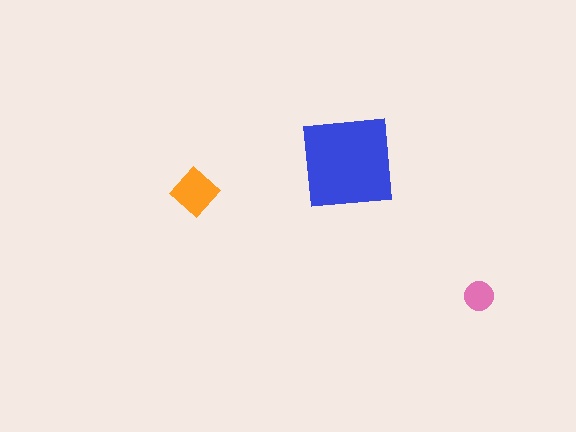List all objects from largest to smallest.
The blue square, the orange diamond, the pink circle.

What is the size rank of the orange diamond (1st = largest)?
2nd.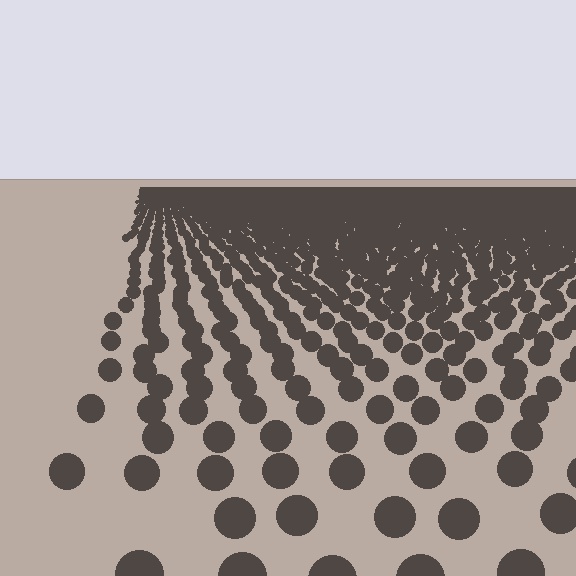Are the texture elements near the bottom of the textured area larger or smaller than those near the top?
Larger. Near the bottom, elements are closer to the viewer and appear at a bigger on-screen size.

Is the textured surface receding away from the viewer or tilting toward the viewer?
The surface is receding away from the viewer. Texture elements get smaller and denser toward the top.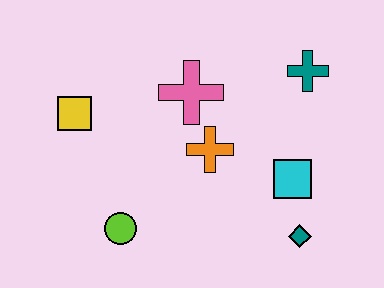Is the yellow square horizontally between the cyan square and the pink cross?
No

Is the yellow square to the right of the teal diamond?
No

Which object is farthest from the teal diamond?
The yellow square is farthest from the teal diamond.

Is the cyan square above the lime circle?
Yes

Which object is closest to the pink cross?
The orange cross is closest to the pink cross.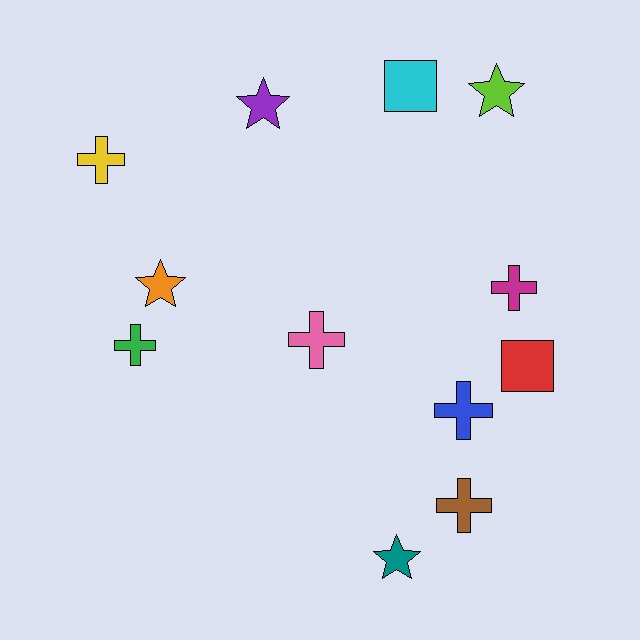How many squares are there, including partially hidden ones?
There are 2 squares.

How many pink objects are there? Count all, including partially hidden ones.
There is 1 pink object.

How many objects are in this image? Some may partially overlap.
There are 12 objects.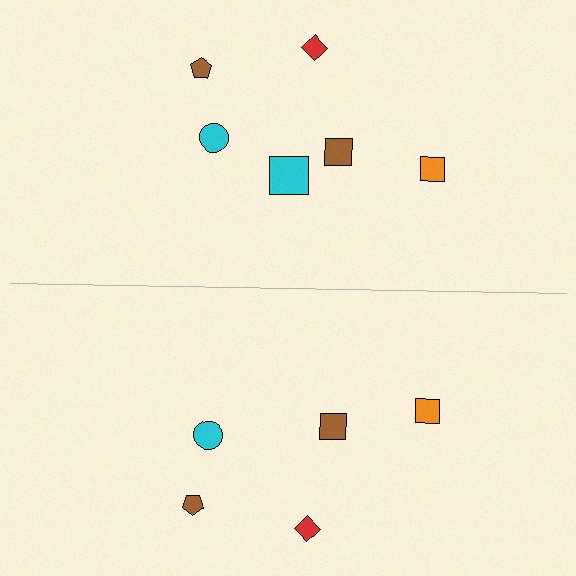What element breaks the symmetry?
A cyan square is missing from the bottom side.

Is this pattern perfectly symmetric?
No, the pattern is not perfectly symmetric. A cyan square is missing from the bottom side.